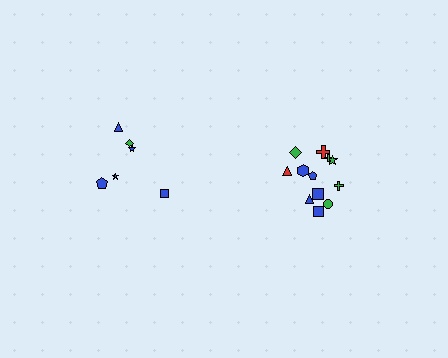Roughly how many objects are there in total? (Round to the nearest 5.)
Roughly 20 objects in total.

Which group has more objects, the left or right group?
The right group.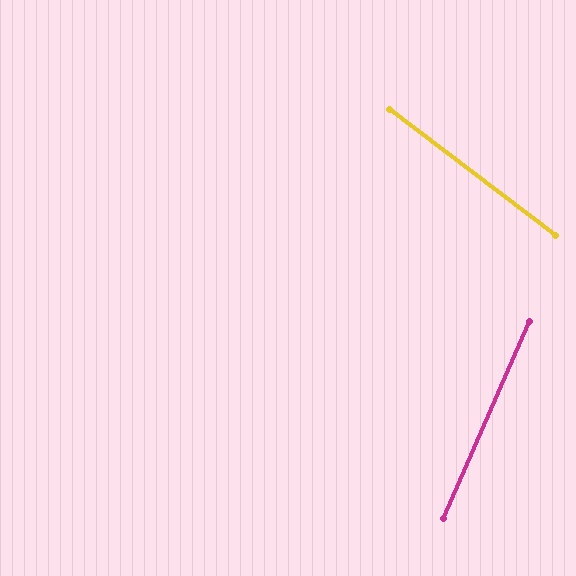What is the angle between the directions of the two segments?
Approximately 77 degrees.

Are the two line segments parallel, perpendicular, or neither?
Neither parallel nor perpendicular — they differ by about 77°.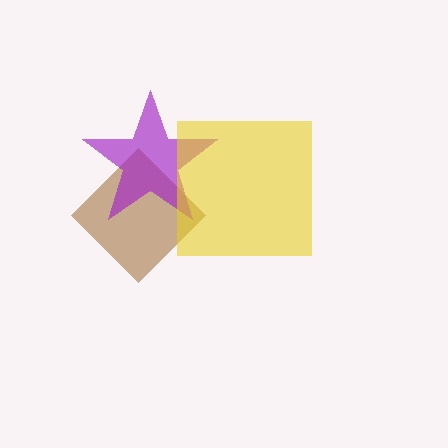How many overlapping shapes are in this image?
There are 3 overlapping shapes in the image.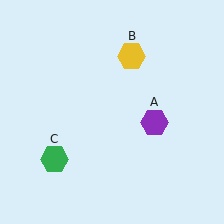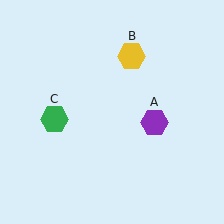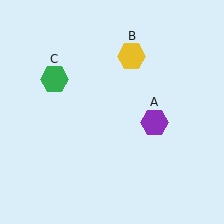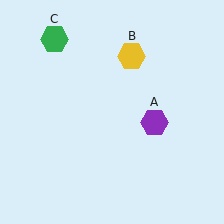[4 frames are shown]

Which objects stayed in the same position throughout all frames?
Purple hexagon (object A) and yellow hexagon (object B) remained stationary.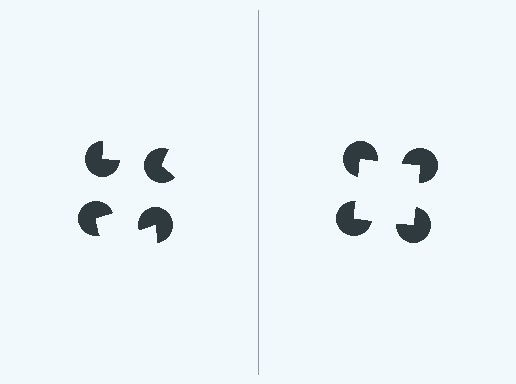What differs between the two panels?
The pac-man discs are positioned identically on both sides; only the wedge orientations differ. On the right they align to a square; on the left they are misaligned.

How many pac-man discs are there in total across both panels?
8 — 4 on each side.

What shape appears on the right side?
An illusory square.